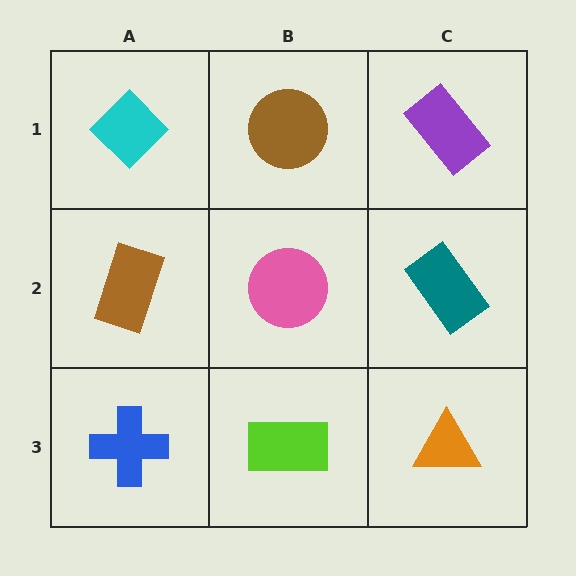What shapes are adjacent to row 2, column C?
A purple rectangle (row 1, column C), an orange triangle (row 3, column C), a pink circle (row 2, column B).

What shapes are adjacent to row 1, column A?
A brown rectangle (row 2, column A), a brown circle (row 1, column B).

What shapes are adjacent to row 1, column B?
A pink circle (row 2, column B), a cyan diamond (row 1, column A), a purple rectangle (row 1, column C).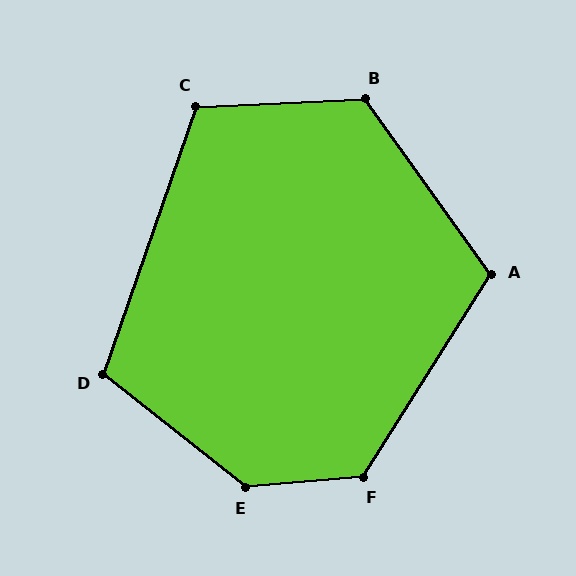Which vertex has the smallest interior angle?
D, at approximately 110 degrees.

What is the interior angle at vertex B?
Approximately 123 degrees (obtuse).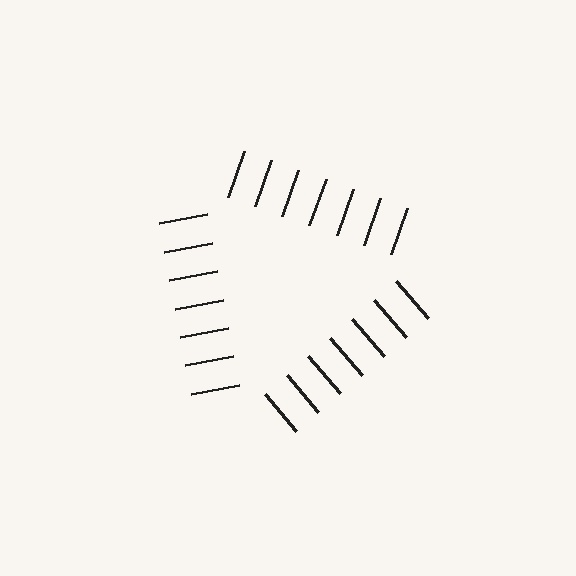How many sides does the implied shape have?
3 sides — the line-ends trace a triangle.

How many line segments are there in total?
21 — 7 along each of the 3 edges.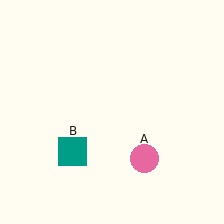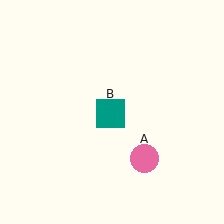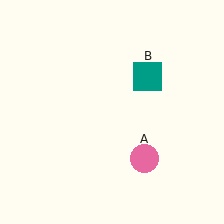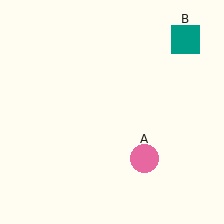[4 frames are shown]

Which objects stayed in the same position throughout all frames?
Pink circle (object A) remained stationary.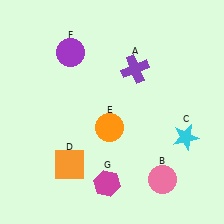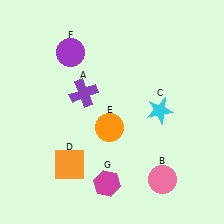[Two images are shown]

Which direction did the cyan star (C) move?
The cyan star (C) moved up.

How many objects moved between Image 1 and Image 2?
2 objects moved between the two images.